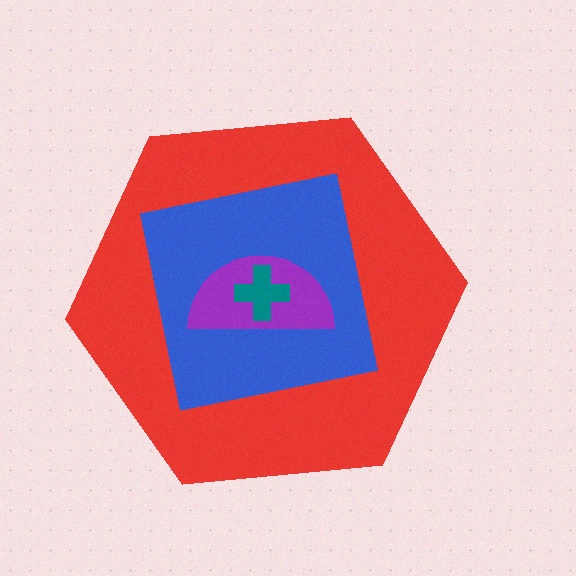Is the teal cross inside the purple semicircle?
Yes.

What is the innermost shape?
The teal cross.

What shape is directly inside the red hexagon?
The blue square.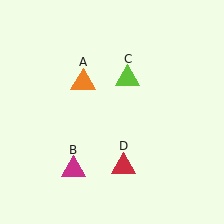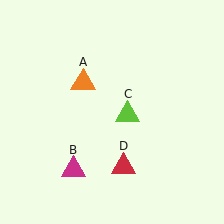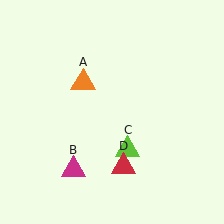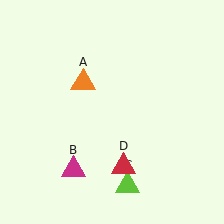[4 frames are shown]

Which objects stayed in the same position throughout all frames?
Orange triangle (object A) and magenta triangle (object B) and red triangle (object D) remained stationary.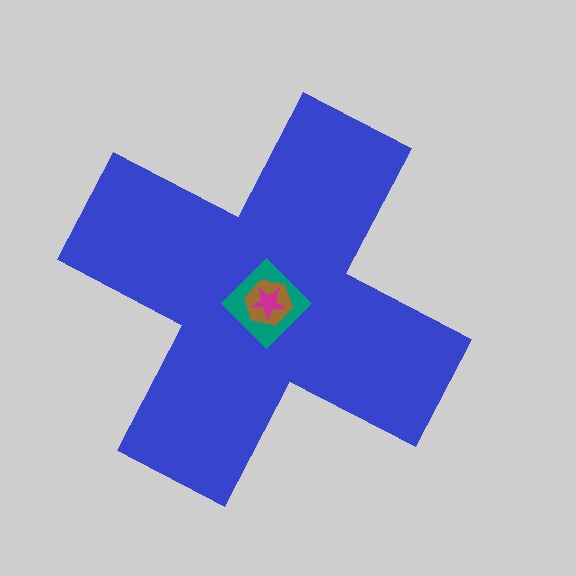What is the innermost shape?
The magenta star.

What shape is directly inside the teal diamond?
The brown hexagon.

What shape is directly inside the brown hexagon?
The magenta star.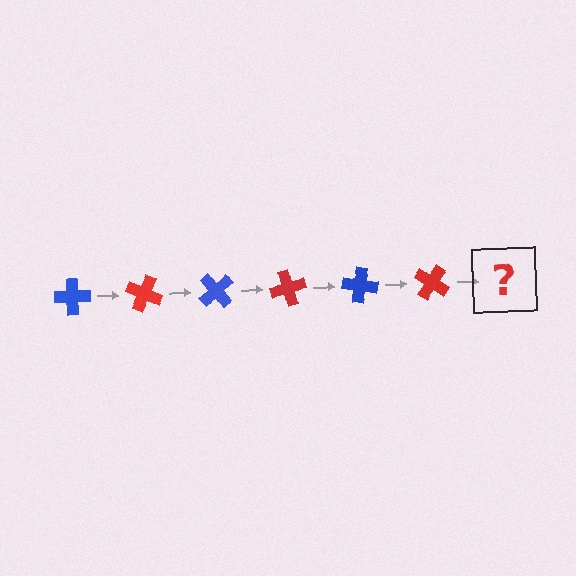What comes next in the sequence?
The next element should be a blue cross, rotated 150 degrees from the start.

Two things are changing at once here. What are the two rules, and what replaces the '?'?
The two rules are that it rotates 25 degrees each step and the color cycles through blue and red. The '?' should be a blue cross, rotated 150 degrees from the start.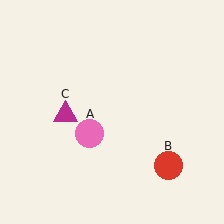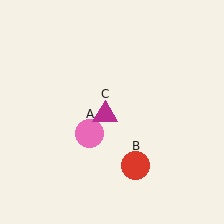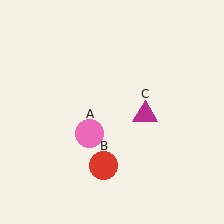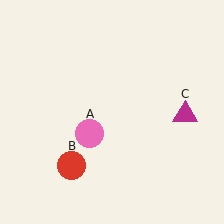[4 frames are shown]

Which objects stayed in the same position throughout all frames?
Pink circle (object A) remained stationary.